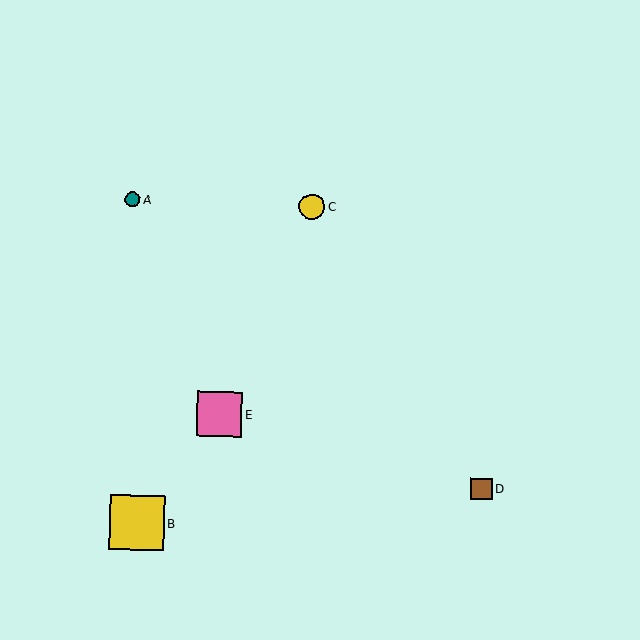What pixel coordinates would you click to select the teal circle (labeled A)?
Click at (132, 200) to select the teal circle A.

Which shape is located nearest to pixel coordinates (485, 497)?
The brown square (labeled D) at (481, 489) is nearest to that location.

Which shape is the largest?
The yellow square (labeled B) is the largest.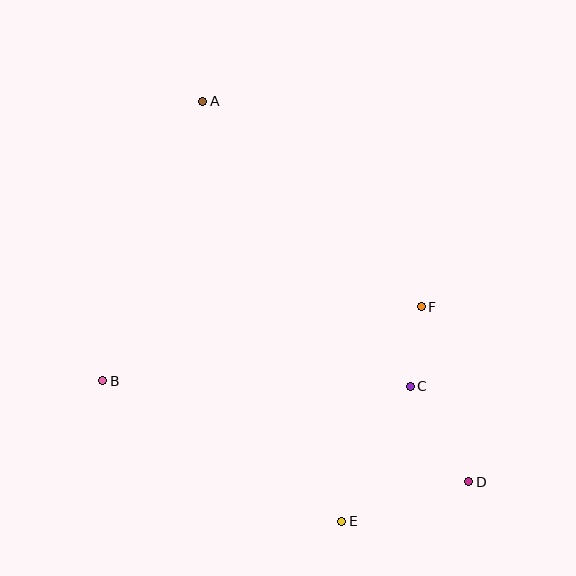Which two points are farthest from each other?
Points A and D are farthest from each other.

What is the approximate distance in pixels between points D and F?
The distance between D and F is approximately 182 pixels.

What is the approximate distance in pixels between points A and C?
The distance between A and C is approximately 353 pixels.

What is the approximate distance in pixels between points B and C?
The distance between B and C is approximately 308 pixels.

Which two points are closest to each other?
Points C and F are closest to each other.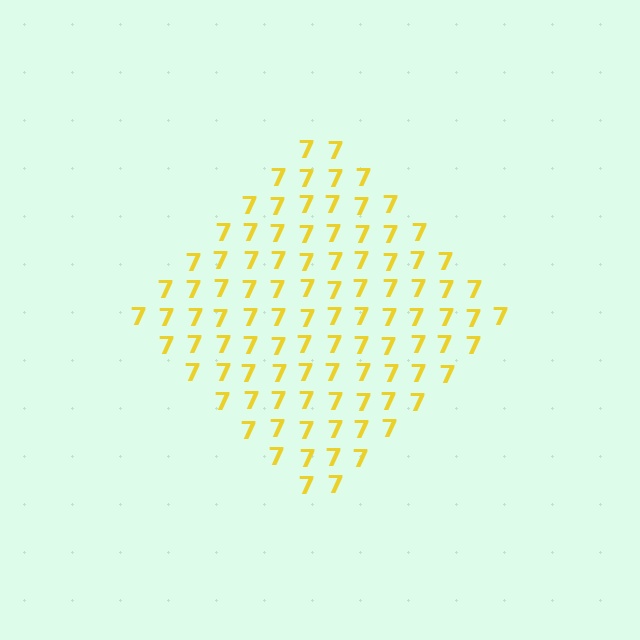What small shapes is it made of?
It is made of small digit 7's.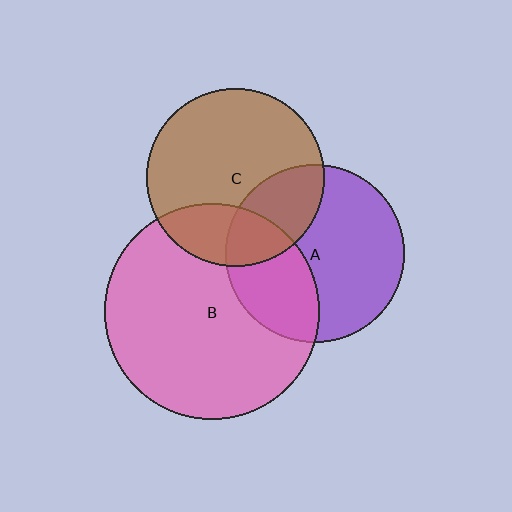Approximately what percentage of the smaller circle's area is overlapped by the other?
Approximately 35%.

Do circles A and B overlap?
Yes.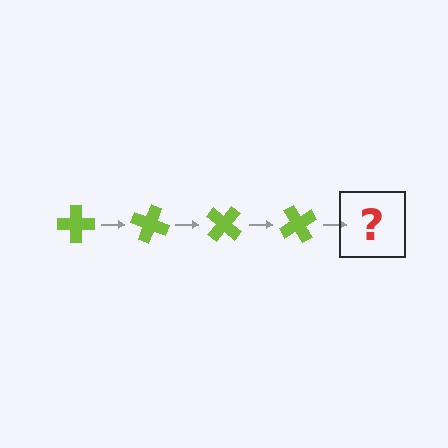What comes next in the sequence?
The next element should be a lime cross rotated 80 degrees.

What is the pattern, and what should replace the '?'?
The pattern is that the cross rotates 20 degrees each step. The '?' should be a lime cross rotated 80 degrees.